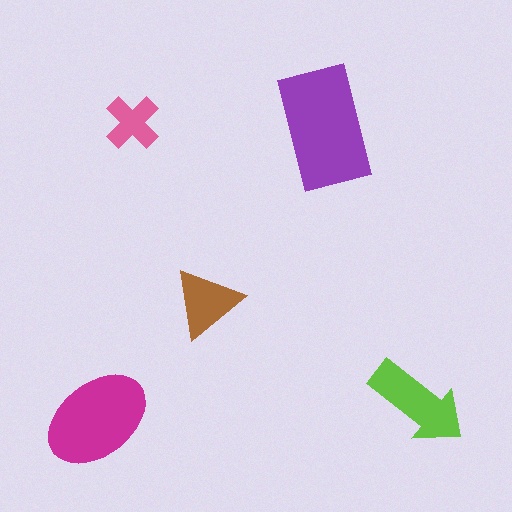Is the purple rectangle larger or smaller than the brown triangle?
Larger.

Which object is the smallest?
The pink cross.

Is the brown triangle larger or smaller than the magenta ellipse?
Smaller.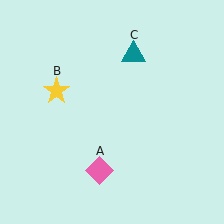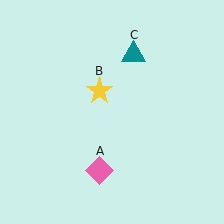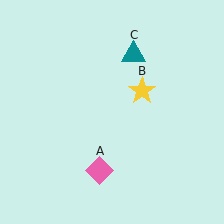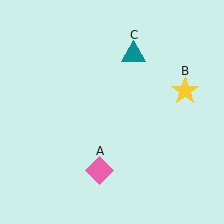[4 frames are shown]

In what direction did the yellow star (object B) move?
The yellow star (object B) moved right.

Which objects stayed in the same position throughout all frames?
Pink diamond (object A) and teal triangle (object C) remained stationary.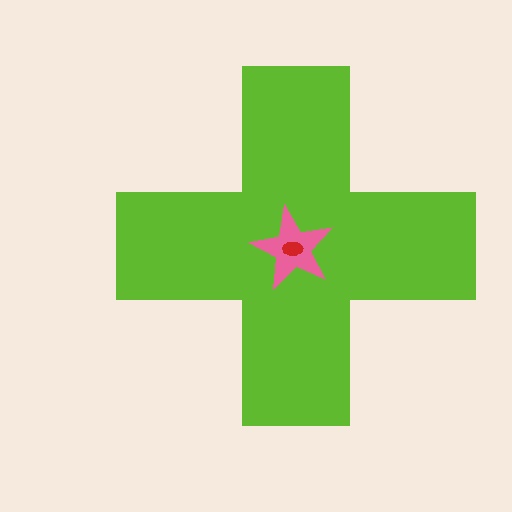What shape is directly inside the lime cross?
The pink star.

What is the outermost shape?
The lime cross.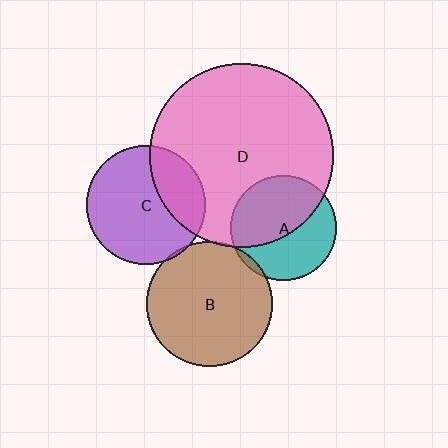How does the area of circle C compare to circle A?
Approximately 1.3 times.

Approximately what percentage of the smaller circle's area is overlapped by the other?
Approximately 5%.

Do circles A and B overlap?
Yes.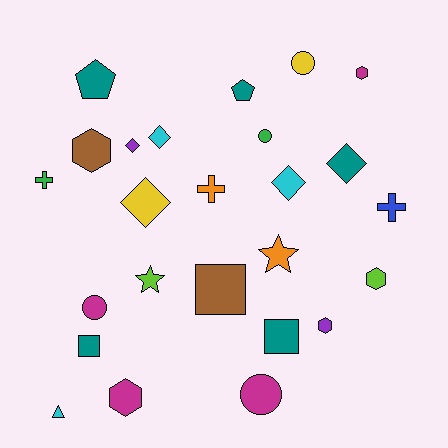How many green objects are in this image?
There are 2 green objects.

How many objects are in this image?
There are 25 objects.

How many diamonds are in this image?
There are 5 diamonds.